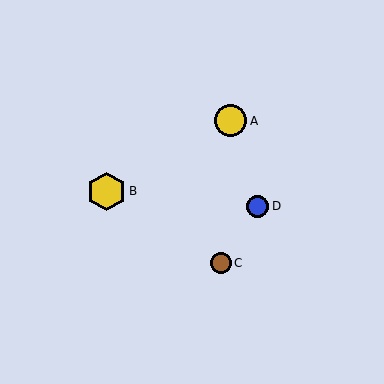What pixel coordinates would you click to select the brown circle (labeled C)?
Click at (221, 263) to select the brown circle C.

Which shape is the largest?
The yellow hexagon (labeled B) is the largest.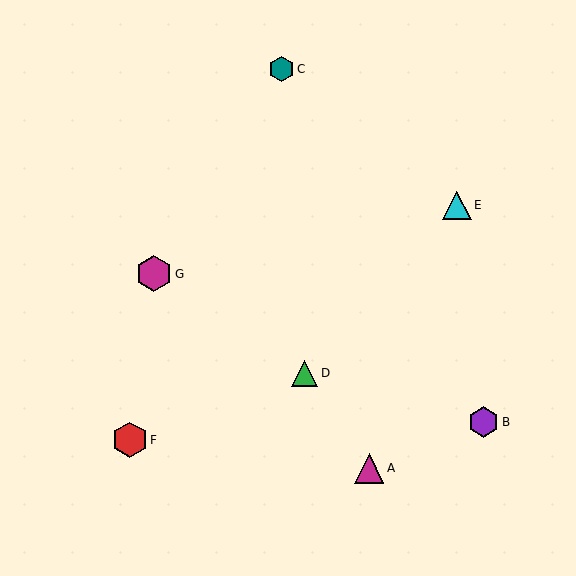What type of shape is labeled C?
Shape C is a teal hexagon.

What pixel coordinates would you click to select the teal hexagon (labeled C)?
Click at (281, 69) to select the teal hexagon C.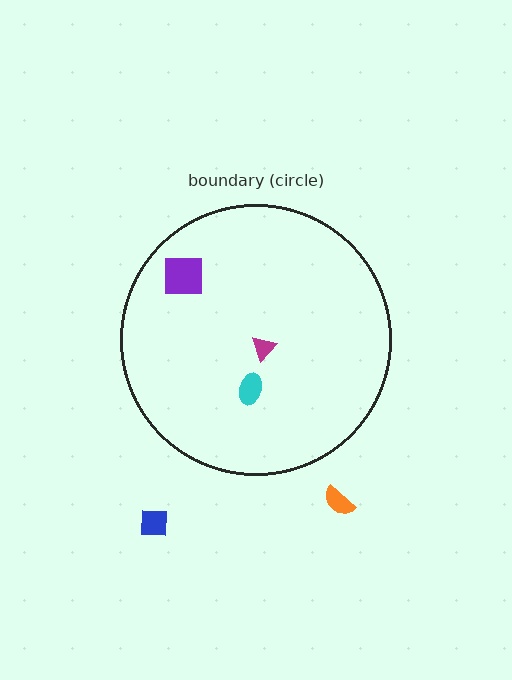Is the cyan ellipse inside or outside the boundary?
Inside.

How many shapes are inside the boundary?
3 inside, 2 outside.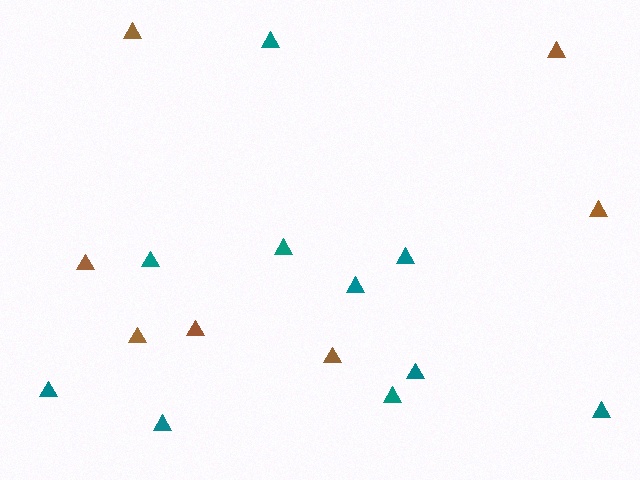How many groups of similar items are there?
There are 2 groups: one group of brown triangles (7) and one group of teal triangles (10).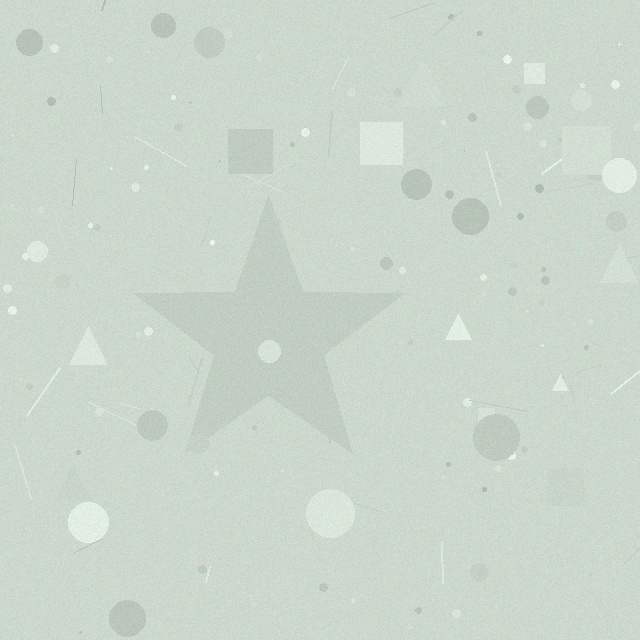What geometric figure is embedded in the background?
A star is embedded in the background.